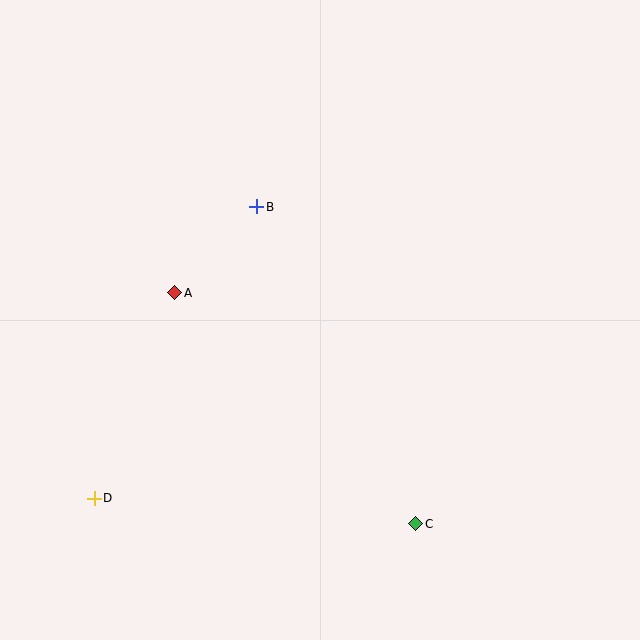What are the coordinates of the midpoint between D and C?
The midpoint between D and C is at (255, 511).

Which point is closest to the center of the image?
Point B at (257, 207) is closest to the center.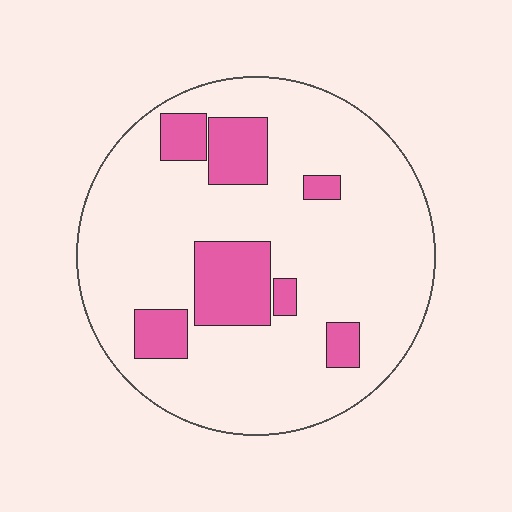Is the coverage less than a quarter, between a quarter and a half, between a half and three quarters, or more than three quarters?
Less than a quarter.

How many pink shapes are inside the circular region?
7.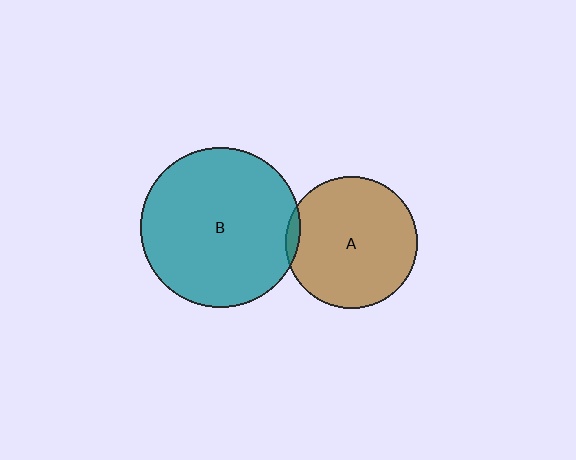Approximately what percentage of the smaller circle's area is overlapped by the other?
Approximately 5%.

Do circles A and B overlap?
Yes.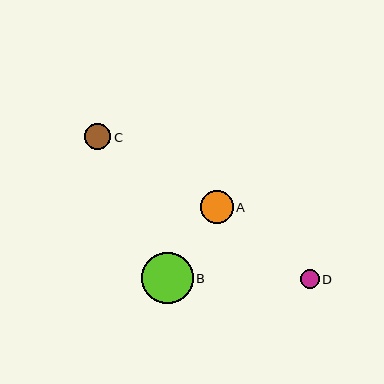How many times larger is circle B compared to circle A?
Circle B is approximately 1.6 times the size of circle A.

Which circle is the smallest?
Circle D is the smallest with a size of approximately 19 pixels.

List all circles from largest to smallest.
From largest to smallest: B, A, C, D.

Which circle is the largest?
Circle B is the largest with a size of approximately 52 pixels.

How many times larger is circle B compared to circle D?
Circle B is approximately 2.8 times the size of circle D.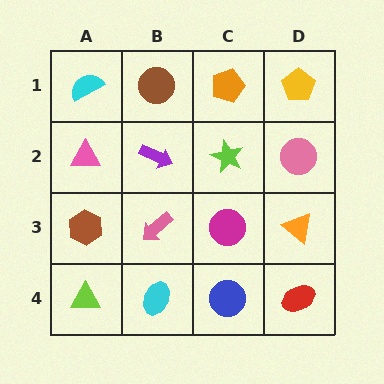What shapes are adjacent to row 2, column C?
An orange pentagon (row 1, column C), a magenta circle (row 3, column C), a purple arrow (row 2, column B), a pink circle (row 2, column D).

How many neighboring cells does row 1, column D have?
2.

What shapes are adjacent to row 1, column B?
A purple arrow (row 2, column B), a cyan semicircle (row 1, column A), an orange pentagon (row 1, column C).